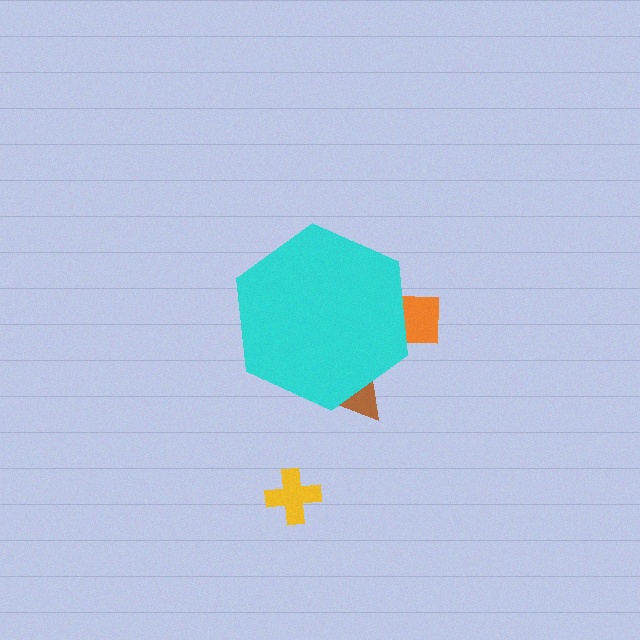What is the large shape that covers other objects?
A cyan hexagon.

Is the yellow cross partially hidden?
No, the yellow cross is fully visible.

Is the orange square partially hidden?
Yes, the orange square is partially hidden behind the cyan hexagon.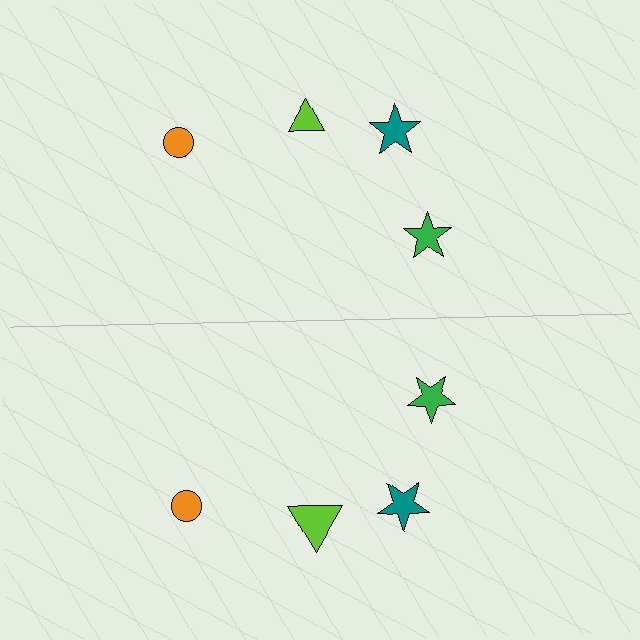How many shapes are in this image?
There are 8 shapes in this image.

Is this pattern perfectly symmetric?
No, the pattern is not perfectly symmetric. The lime triangle on the bottom side has a different size than its mirror counterpart.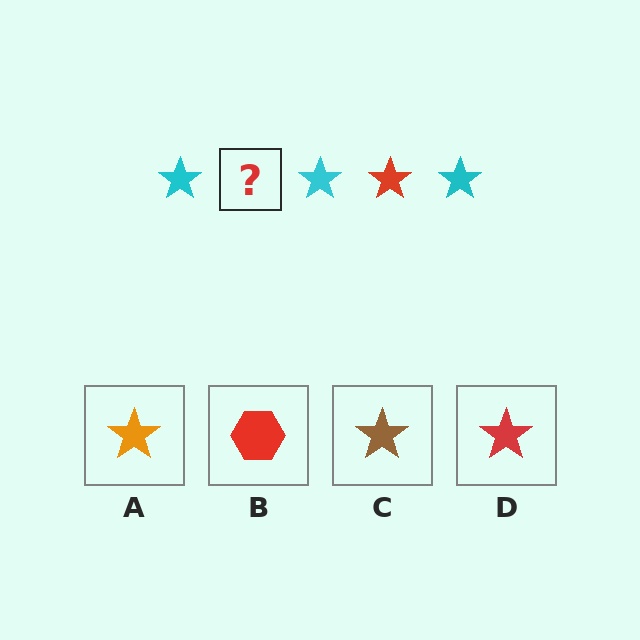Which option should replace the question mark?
Option D.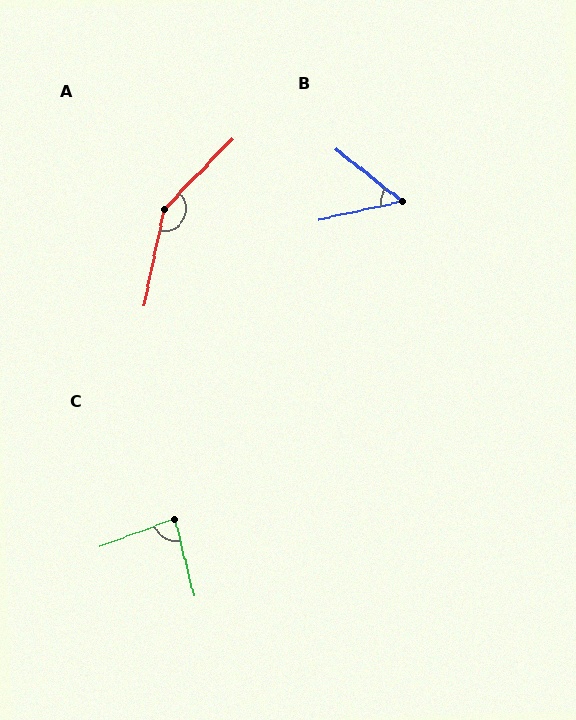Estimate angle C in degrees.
Approximately 83 degrees.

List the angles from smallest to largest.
B (51°), C (83°), A (148°).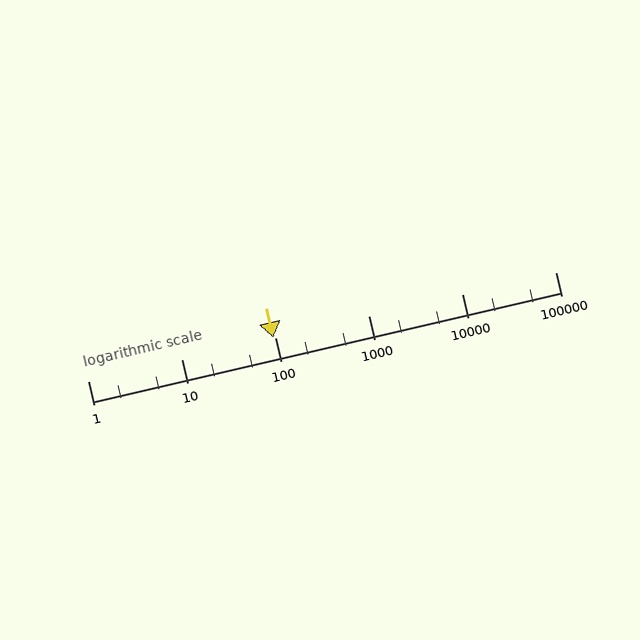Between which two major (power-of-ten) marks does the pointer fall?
The pointer is between 10 and 100.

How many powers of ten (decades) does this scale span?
The scale spans 5 decades, from 1 to 100000.